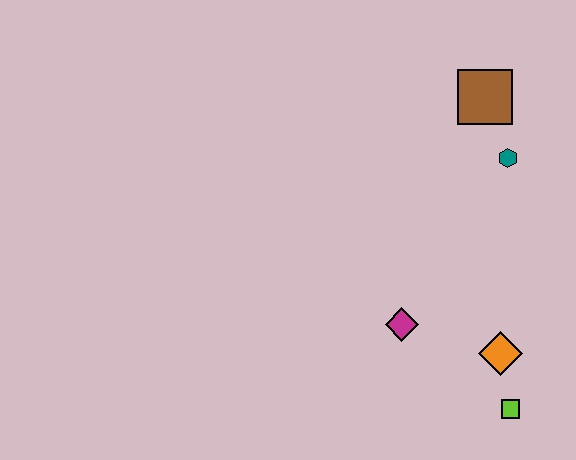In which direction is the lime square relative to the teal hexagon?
The lime square is below the teal hexagon.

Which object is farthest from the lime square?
The brown square is farthest from the lime square.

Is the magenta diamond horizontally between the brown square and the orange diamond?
No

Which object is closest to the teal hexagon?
The brown square is closest to the teal hexagon.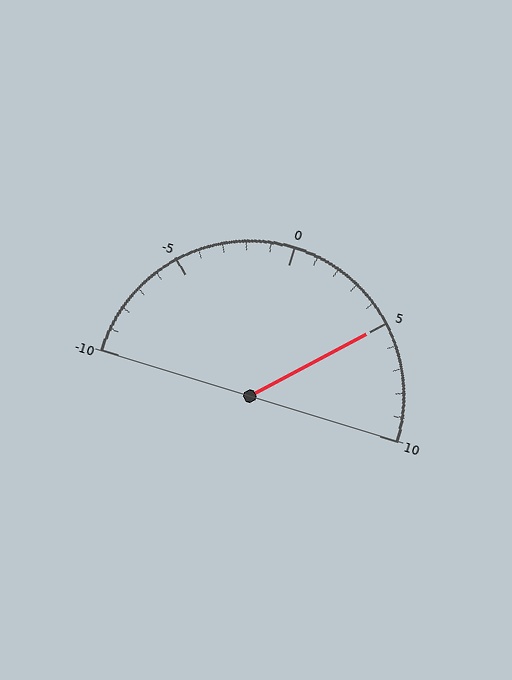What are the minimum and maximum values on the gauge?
The gauge ranges from -10 to 10.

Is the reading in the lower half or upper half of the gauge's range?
The reading is in the upper half of the range (-10 to 10).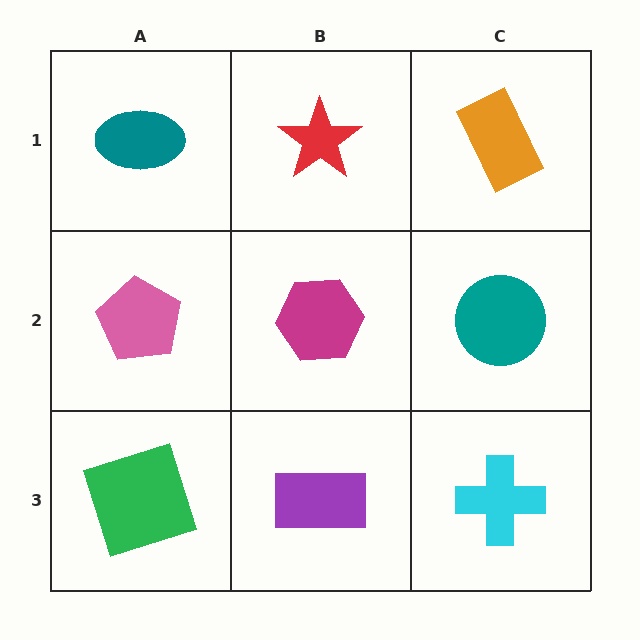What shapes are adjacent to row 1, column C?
A teal circle (row 2, column C), a red star (row 1, column B).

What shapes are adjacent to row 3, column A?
A pink pentagon (row 2, column A), a purple rectangle (row 3, column B).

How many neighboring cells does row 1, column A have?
2.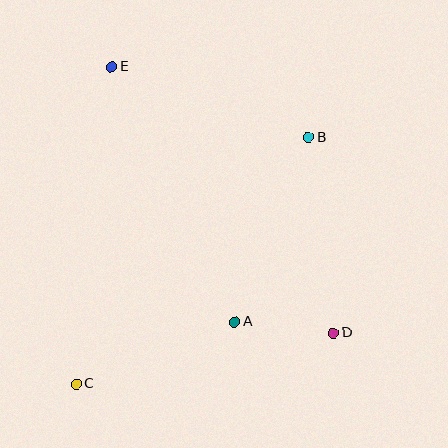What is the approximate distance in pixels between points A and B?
The distance between A and B is approximately 198 pixels.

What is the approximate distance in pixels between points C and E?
The distance between C and E is approximately 319 pixels.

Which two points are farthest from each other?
Points D and E are farthest from each other.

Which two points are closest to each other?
Points A and D are closest to each other.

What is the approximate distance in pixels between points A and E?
The distance between A and E is approximately 283 pixels.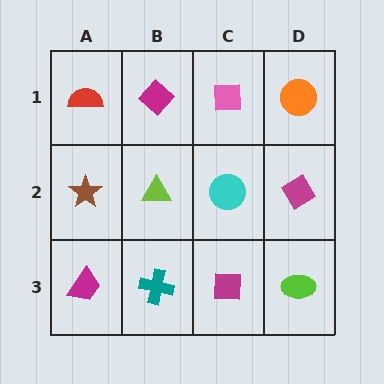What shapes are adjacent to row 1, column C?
A cyan circle (row 2, column C), a magenta diamond (row 1, column B), an orange circle (row 1, column D).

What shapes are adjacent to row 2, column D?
An orange circle (row 1, column D), a lime ellipse (row 3, column D), a cyan circle (row 2, column C).